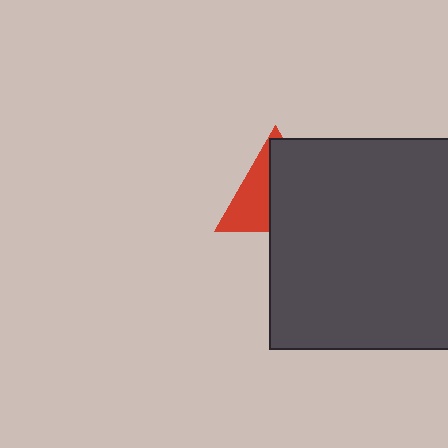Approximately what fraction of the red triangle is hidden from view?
Roughly 58% of the red triangle is hidden behind the dark gray square.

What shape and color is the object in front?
The object in front is a dark gray square.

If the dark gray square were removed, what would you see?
You would see the complete red triangle.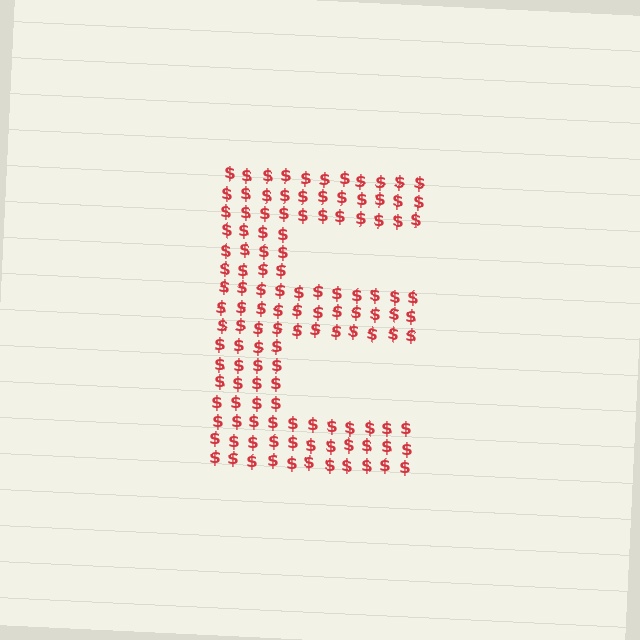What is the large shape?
The large shape is the letter E.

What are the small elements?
The small elements are dollar signs.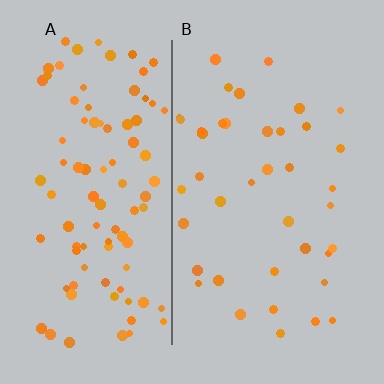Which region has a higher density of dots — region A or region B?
A (the left).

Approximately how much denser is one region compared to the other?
Approximately 2.3× — region A over region B.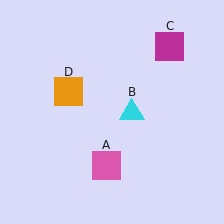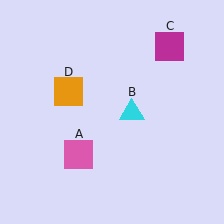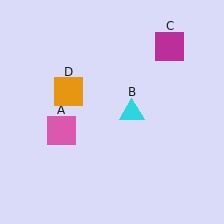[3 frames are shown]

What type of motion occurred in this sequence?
The pink square (object A) rotated clockwise around the center of the scene.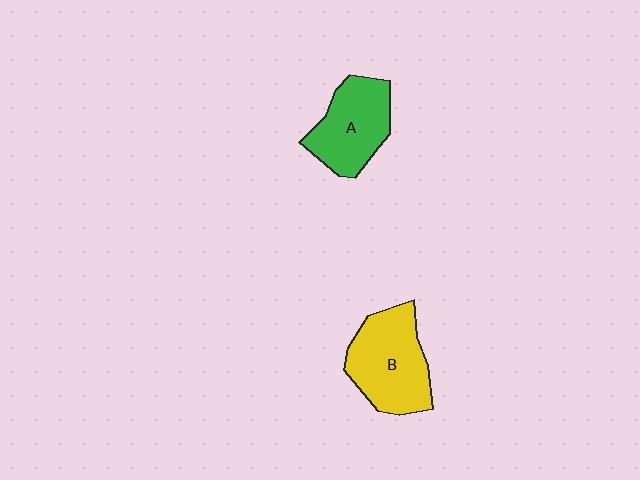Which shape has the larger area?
Shape B (yellow).